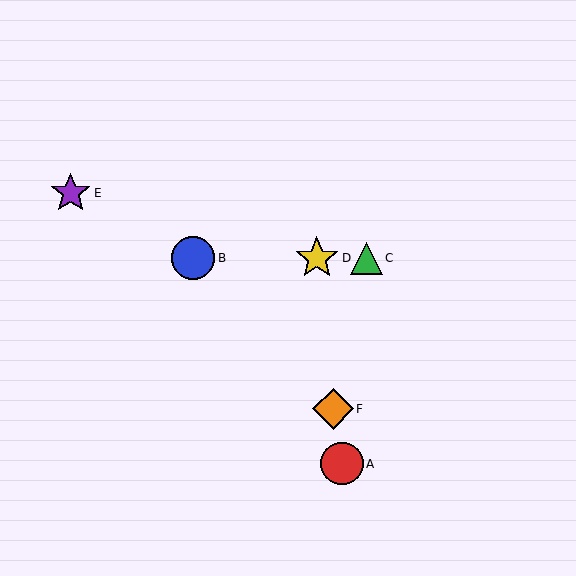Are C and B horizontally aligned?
Yes, both are at y≈258.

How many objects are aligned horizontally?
3 objects (B, C, D) are aligned horizontally.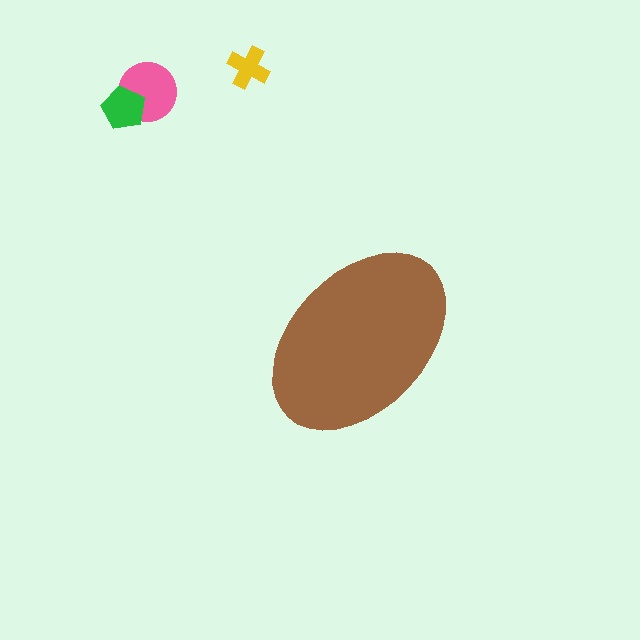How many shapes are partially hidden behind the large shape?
0 shapes are partially hidden.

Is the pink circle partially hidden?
No, the pink circle is fully visible.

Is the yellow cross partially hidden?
No, the yellow cross is fully visible.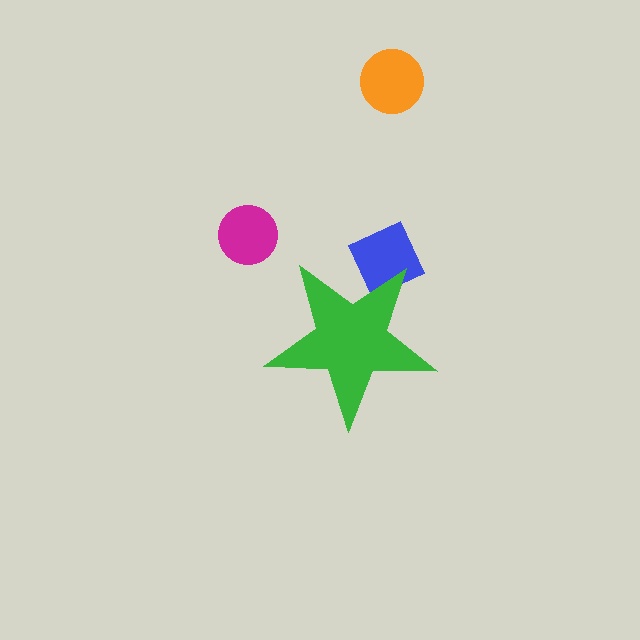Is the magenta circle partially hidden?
No, the magenta circle is fully visible.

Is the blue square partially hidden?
Yes, the blue square is partially hidden behind the green star.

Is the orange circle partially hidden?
No, the orange circle is fully visible.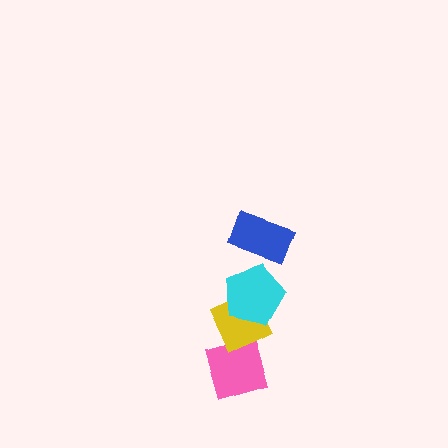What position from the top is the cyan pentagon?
The cyan pentagon is 2nd from the top.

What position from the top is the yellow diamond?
The yellow diamond is 3rd from the top.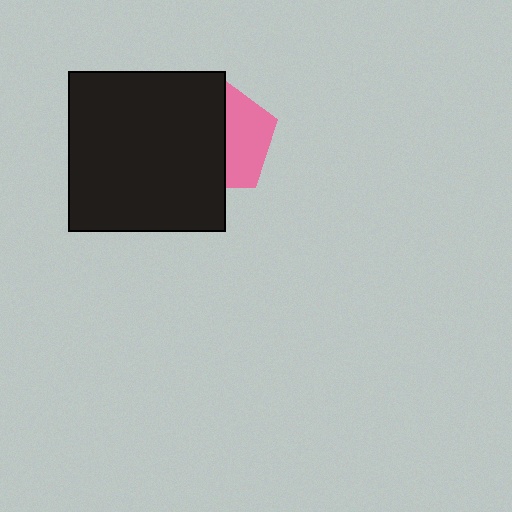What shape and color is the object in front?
The object in front is a black rectangle.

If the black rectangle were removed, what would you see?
You would see the complete pink pentagon.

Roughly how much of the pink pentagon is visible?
A small part of it is visible (roughly 43%).